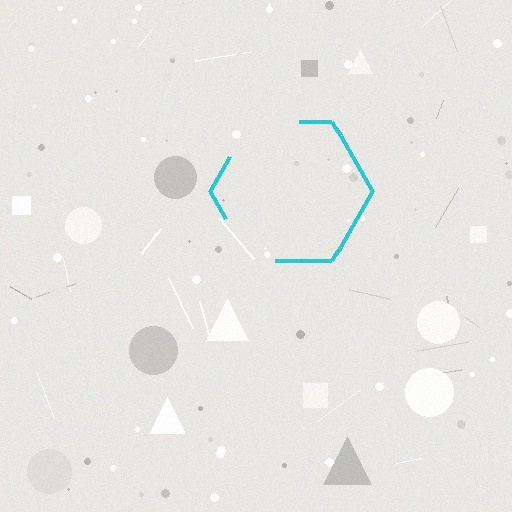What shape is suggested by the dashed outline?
The dashed outline suggests a hexagon.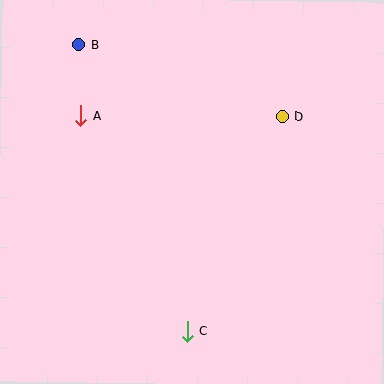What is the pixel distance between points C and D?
The distance between C and D is 235 pixels.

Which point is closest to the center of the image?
Point D at (283, 116) is closest to the center.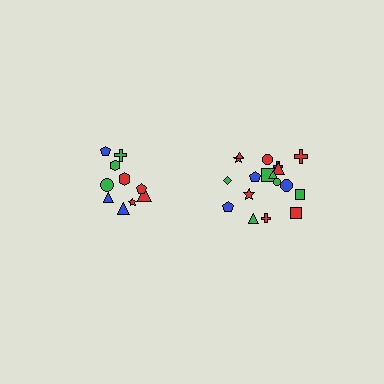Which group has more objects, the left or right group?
The right group.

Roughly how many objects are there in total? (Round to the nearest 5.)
Roughly 30 objects in total.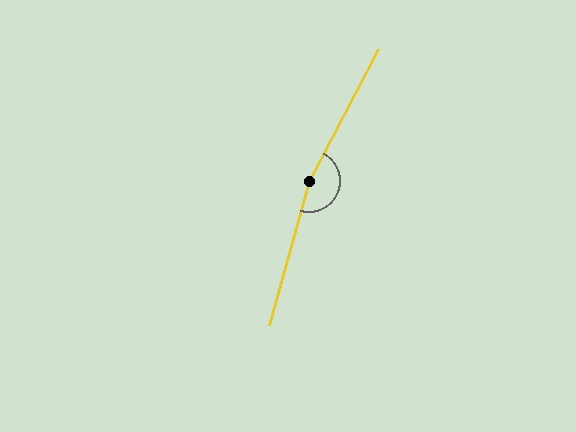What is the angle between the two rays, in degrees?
Approximately 168 degrees.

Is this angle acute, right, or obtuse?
It is obtuse.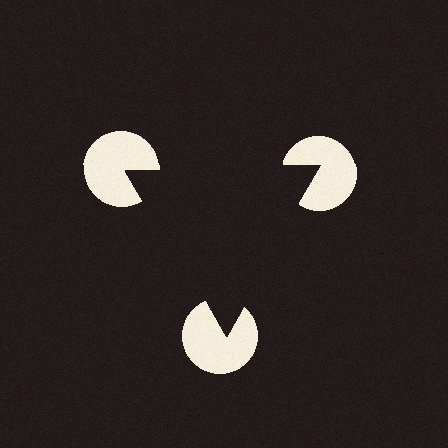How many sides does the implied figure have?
3 sides.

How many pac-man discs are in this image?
There are 3 — one at each vertex of the illusory triangle.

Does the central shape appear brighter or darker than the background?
It typically appears slightly darker than the background, even though no actual brightness change is drawn.